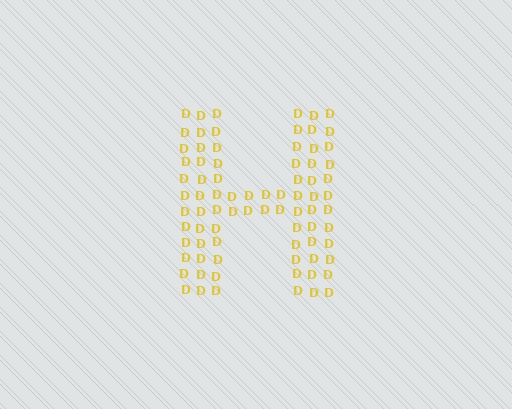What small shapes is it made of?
It is made of small letter D's.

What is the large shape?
The large shape is the letter H.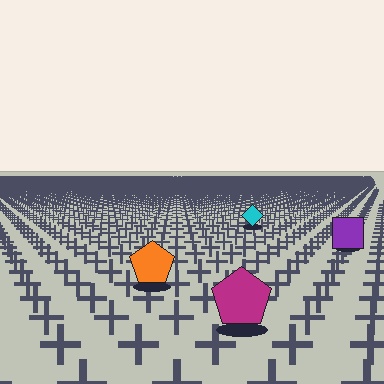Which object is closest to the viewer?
The magenta pentagon is closest. The texture marks near it are larger and more spread out.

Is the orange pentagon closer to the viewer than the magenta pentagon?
No. The magenta pentagon is closer — you can tell from the texture gradient: the ground texture is coarser near it.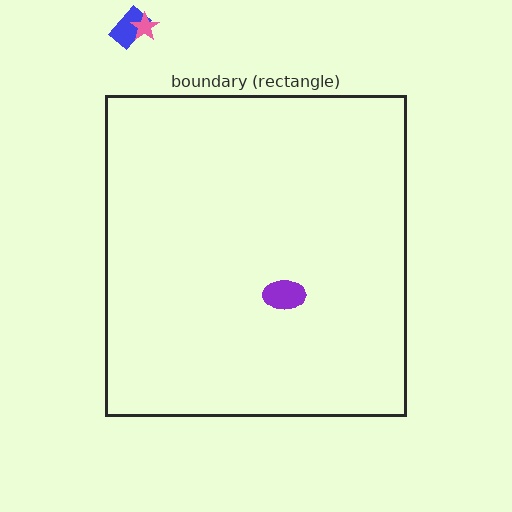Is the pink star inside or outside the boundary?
Outside.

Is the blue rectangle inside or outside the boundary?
Outside.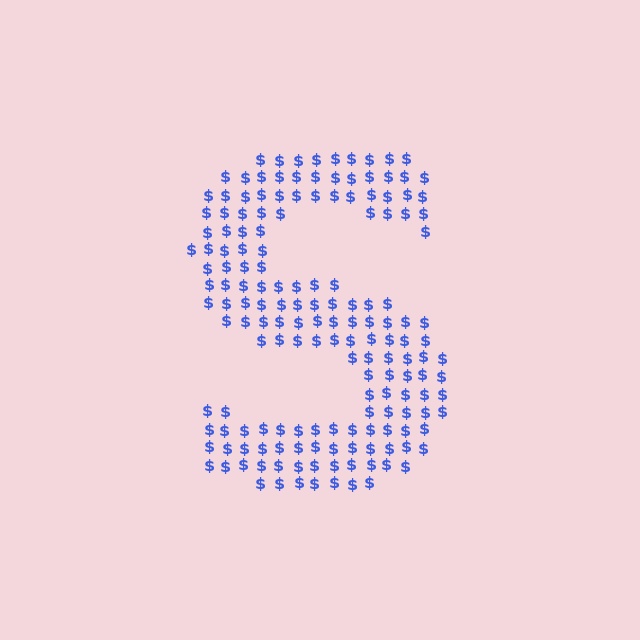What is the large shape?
The large shape is the letter S.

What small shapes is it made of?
It is made of small dollar signs.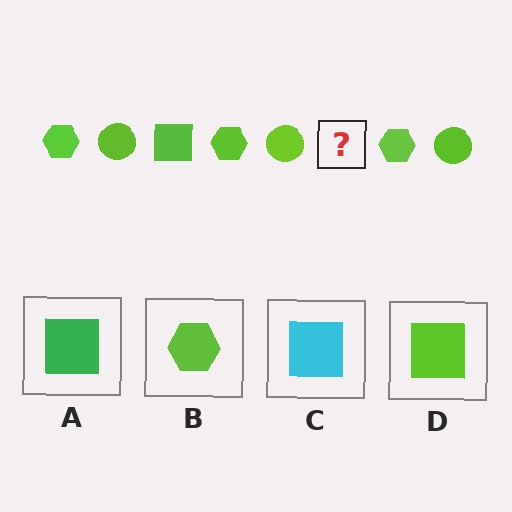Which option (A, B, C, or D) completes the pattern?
D.